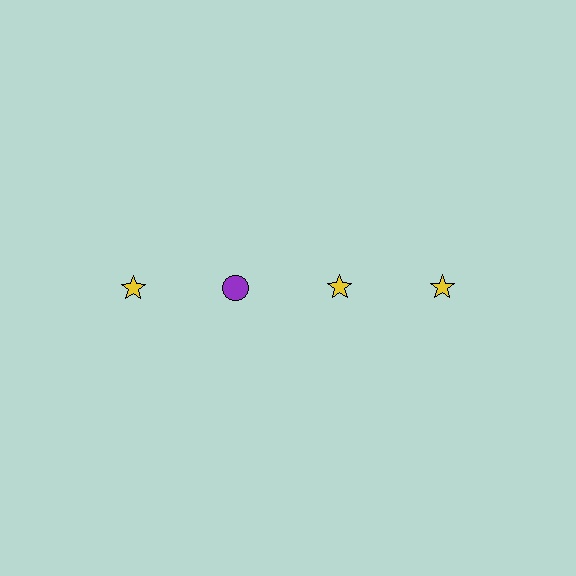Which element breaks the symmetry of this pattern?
The purple circle in the top row, second from left column breaks the symmetry. All other shapes are yellow stars.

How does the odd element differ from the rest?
It differs in both color (purple instead of yellow) and shape (circle instead of star).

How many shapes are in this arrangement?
There are 4 shapes arranged in a grid pattern.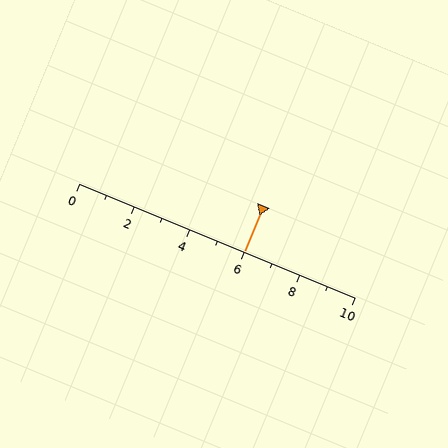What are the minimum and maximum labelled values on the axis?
The axis runs from 0 to 10.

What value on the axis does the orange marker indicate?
The marker indicates approximately 6.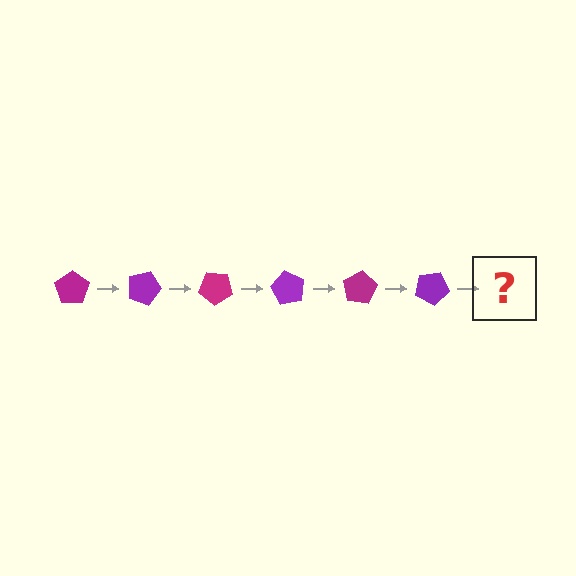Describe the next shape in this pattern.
It should be a magenta pentagon, rotated 120 degrees from the start.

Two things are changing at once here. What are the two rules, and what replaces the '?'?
The two rules are that it rotates 20 degrees each step and the color cycles through magenta and purple. The '?' should be a magenta pentagon, rotated 120 degrees from the start.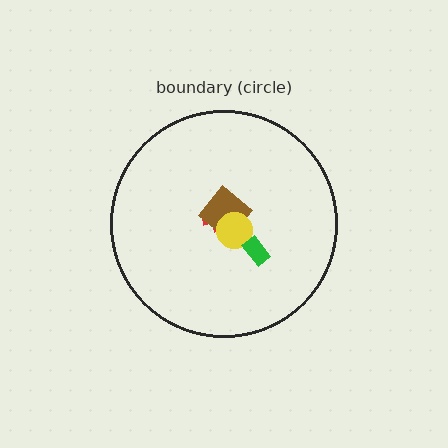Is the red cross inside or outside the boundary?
Inside.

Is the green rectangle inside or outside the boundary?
Inside.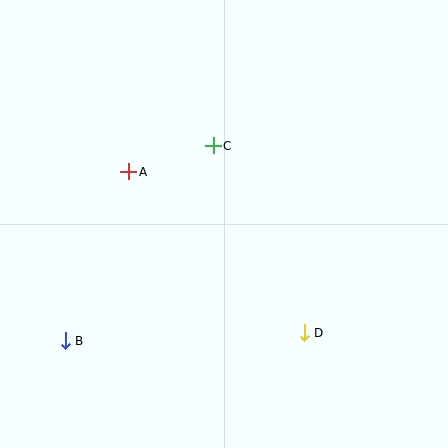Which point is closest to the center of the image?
Point C at (213, 146) is closest to the center.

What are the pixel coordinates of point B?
Point B is at (65, 341).